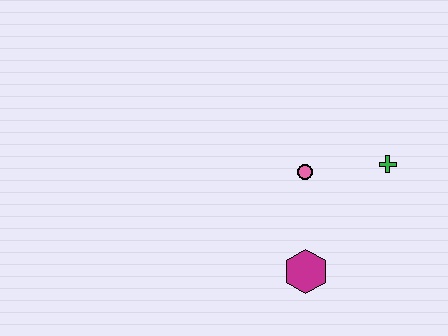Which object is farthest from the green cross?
The magenta hexagon is farthest from the green cross.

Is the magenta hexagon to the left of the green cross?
Yes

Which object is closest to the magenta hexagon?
The pink circle is closest to the magenta hexagon.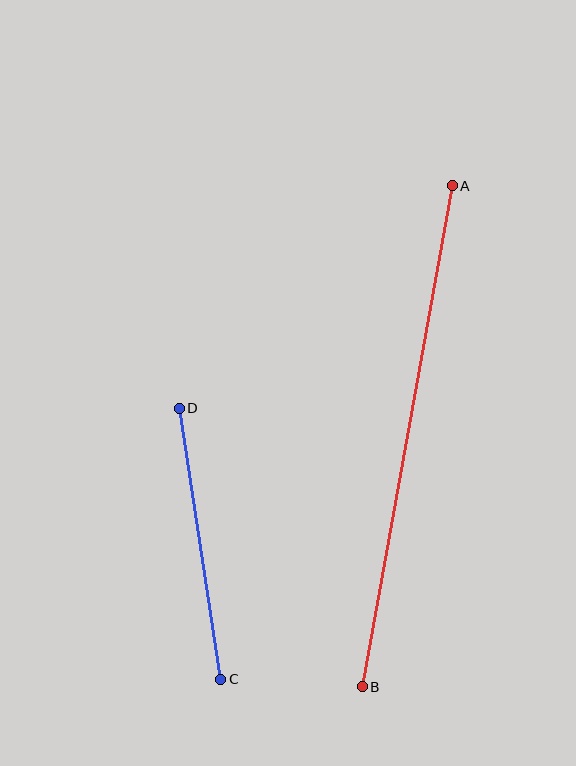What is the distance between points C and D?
The distance is approximately 274 pixels.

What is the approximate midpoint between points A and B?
The midpoint is at approximately (407, 436) pixels.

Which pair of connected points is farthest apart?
Points A and B are farthest apart.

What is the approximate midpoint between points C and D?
The midpoint is at approximately (200, 544) pixels.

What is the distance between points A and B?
The distance is approximately 509 pixels.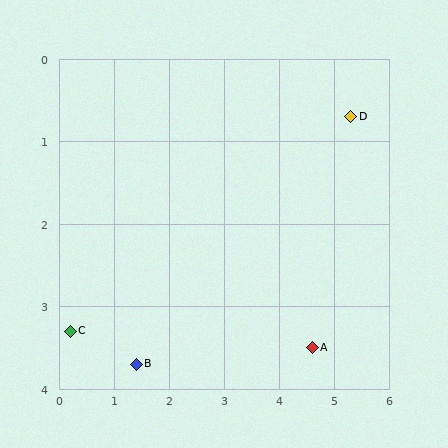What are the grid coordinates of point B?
Point B is at approximately (1.4, 3.7).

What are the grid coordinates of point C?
Point C is at approximately (0.2, 3.3).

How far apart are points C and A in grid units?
Points C and A are about 4.4 grid units apart.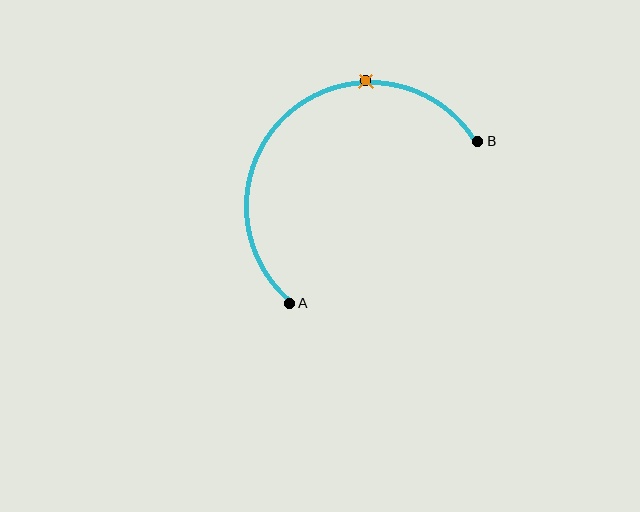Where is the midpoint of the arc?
The arc midpoint is the point on the curve farthest from the straight line joining A and B. It sits above and to the left of that line.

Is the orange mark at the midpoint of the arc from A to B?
No. The orange mark lies on the arc but is closer to endpoint B. The arc midpoint would be at the point on the curve equidistant along the arc from both A and B.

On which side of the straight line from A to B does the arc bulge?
The arc bulges above and to the left of the straight line connecting A and B.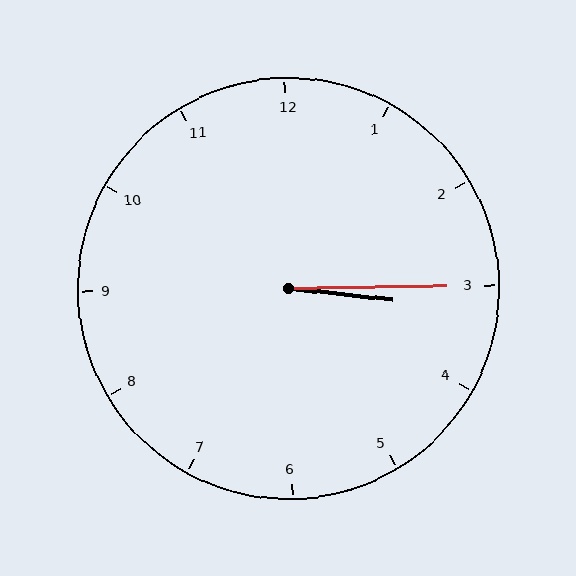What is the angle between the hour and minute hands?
Approximately 8 degrees.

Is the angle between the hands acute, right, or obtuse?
It is acute.